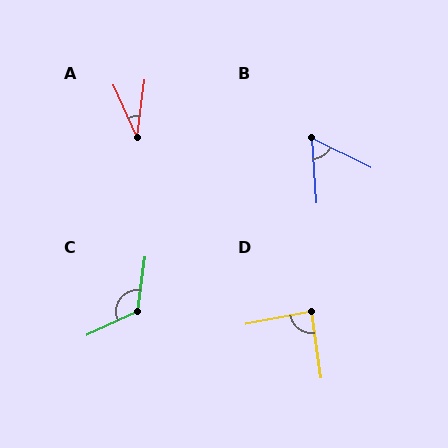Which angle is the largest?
C, at approximately 123 degrees.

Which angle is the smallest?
A, at approximately 31 degrees.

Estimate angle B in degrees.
Approximately 60 degrees.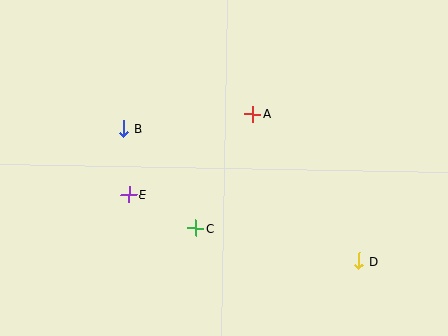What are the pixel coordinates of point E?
Point E is at (129, 194).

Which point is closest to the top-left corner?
Point B is closest to the top-left corner.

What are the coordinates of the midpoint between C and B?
The midpoint between C and B is at (159, 179).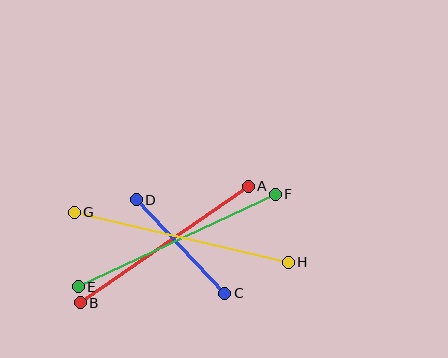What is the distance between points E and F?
The distance is approximately 217 pixels.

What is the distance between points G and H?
The distance is approximately 220 pixels.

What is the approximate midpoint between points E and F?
The midpoint is at approximately (177, 241) pixels.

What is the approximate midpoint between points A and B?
The midpoint is at approximately (164, 244) pixels.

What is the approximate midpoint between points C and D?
The midpoint is at approximately (181, 247) pixels.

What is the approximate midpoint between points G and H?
The midpoint is at approximately (181, 237) pixels.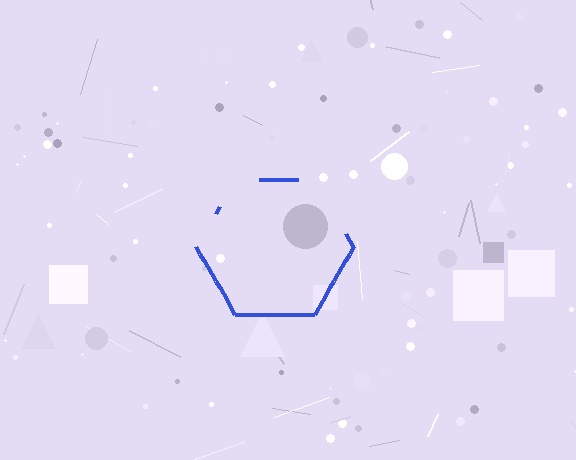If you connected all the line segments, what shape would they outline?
They would outline a hexagon.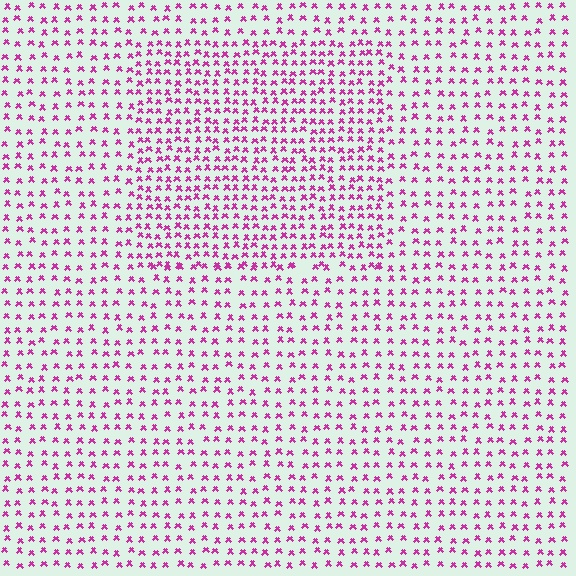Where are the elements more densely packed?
The elements are more densely packed inside the rectangle boundary.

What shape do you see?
I see a rectangle.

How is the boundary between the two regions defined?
The boundary is defined by a change in element density (approximately 1.7x ratio). All elements are the same color, size, and shape.